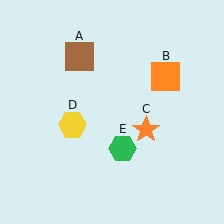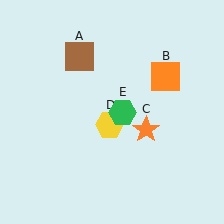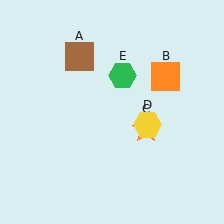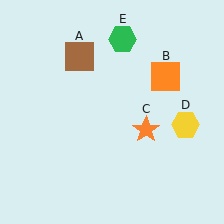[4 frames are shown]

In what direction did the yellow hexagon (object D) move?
The yellow hexagon (object D) moved right.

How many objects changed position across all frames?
2 objects changed position: yellow hexagon (object D), green hexagon (object E).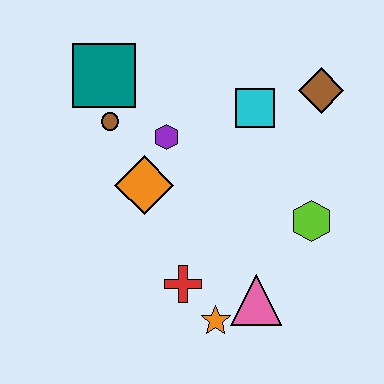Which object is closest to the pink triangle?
The orange star is closest to the pink triangle.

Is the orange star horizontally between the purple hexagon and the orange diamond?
No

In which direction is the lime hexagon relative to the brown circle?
The lime hexagon is to the right of the brown circle.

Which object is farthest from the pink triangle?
The teal square is farthest from the pink triangle.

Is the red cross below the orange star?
No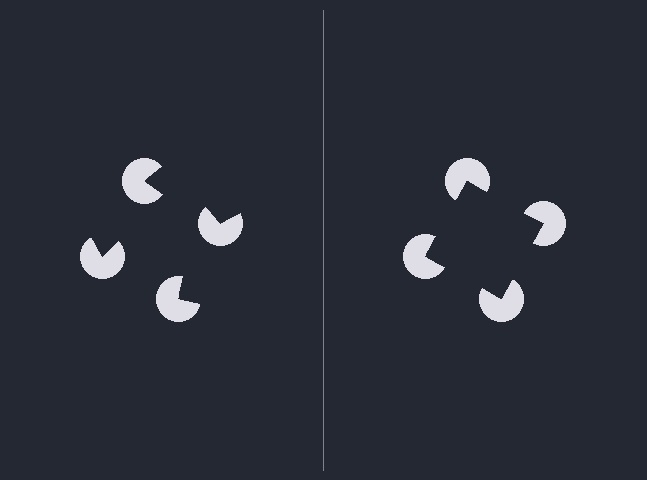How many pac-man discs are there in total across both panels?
8 — 4 on each side.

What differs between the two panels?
The pac-man discs are positioned identically on both sides; only the wedge orientations differ. On the right they align to a square; on the left they are misaligned.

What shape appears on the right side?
An illusory square.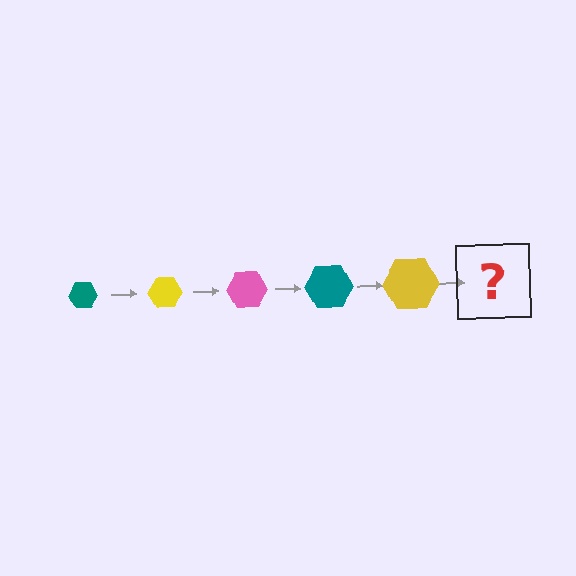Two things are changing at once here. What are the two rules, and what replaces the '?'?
The two rules are that the hexagon grows larger each step and the color cycles through teal, yellow, and pink. The '?' should be a pink hexagon, larger than the previous one.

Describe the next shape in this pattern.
It should be a pink hexagon, larger than the previous one.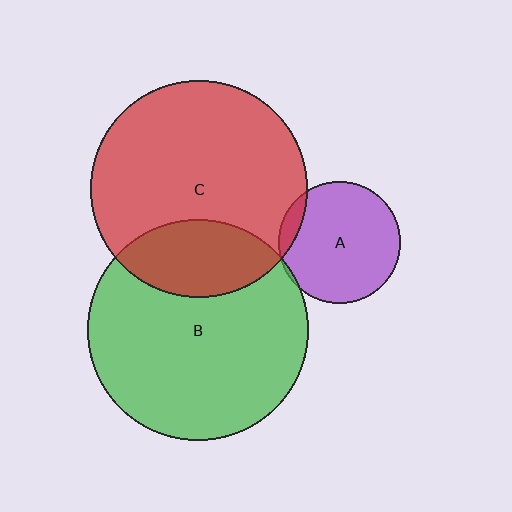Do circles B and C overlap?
Yes.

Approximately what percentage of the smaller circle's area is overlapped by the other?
Approximately 25%.